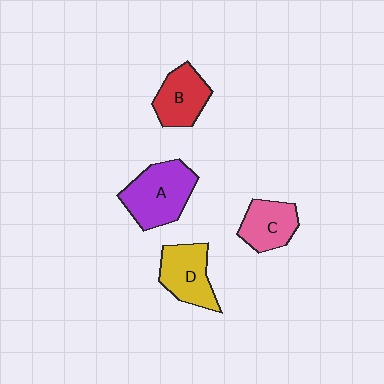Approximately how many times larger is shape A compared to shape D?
Approximately 1.3 times.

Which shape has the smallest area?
Shape C (pink).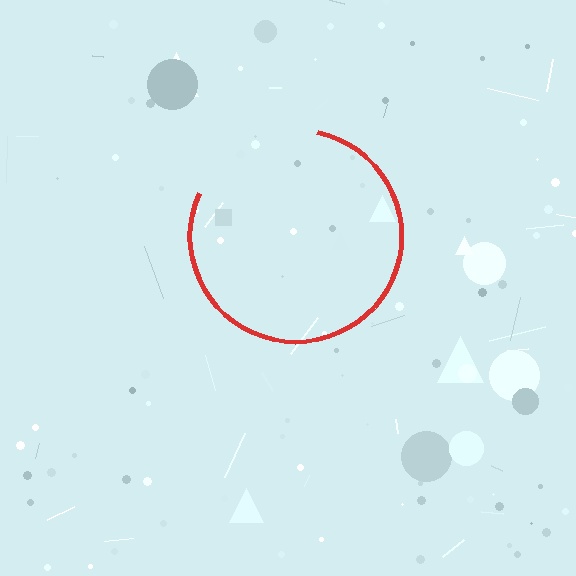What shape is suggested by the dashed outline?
The dashed outline suggests a circle.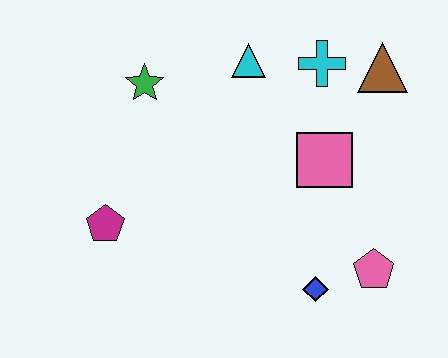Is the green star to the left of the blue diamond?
Yes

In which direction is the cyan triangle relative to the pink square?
The cyan triangle is above the pink square.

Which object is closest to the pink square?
The cyan cross is closest to the pink square.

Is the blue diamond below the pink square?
Yes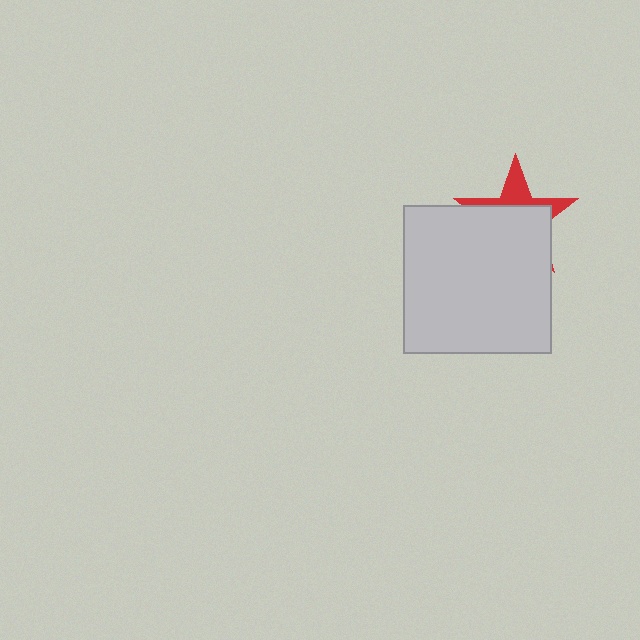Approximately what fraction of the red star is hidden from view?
Roughly 66% of the red star is hidden behind the light gray square.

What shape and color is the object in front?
The object in front is a light gray square.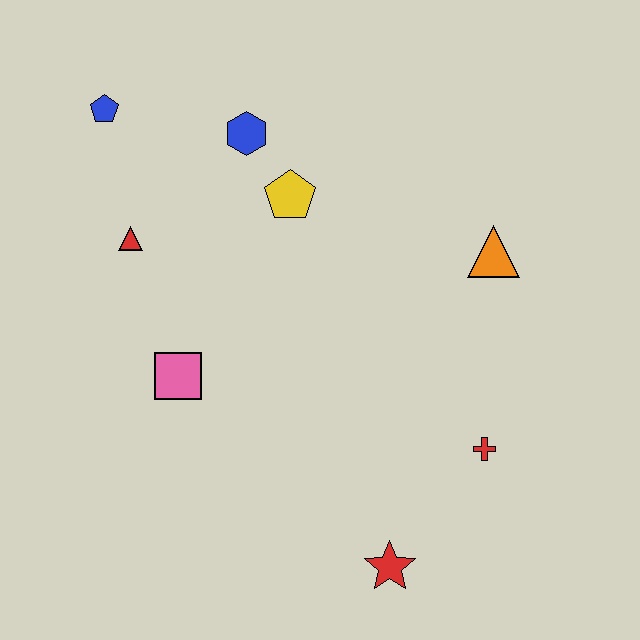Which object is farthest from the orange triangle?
The blue pentagon is farthest from the orange triangle.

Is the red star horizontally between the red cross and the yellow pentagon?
Yes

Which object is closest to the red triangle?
The blue pentagon is closest to the red triangle.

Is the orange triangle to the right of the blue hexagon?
Yes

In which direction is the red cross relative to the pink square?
The red cross is to the right of the pink square.